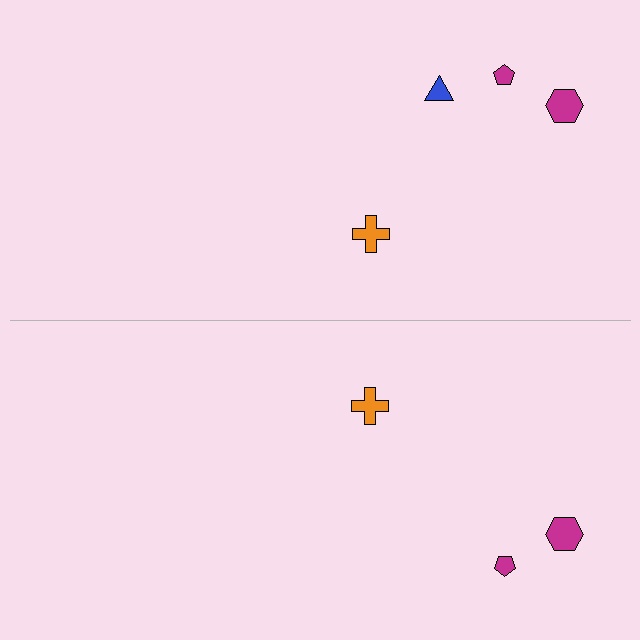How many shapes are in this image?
There are 7 shapes in this image.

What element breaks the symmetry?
A blue triangle is missing from the bottom side.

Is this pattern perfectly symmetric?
No, the pattern is not perfectly symmetric. A blue triangle is missing from the bottom side.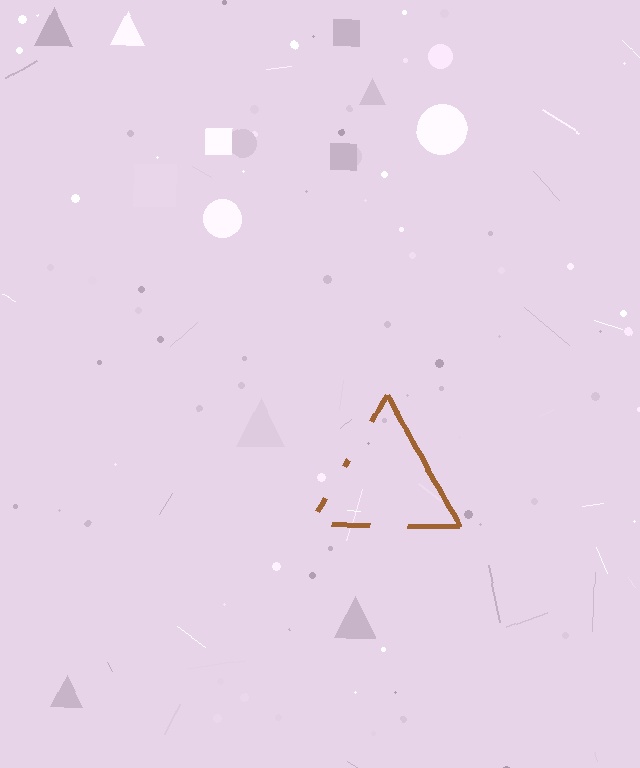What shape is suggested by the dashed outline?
The dashed outline suggests a triangle.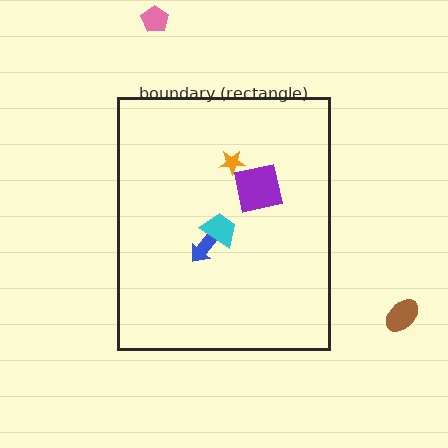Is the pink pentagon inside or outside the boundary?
Outside.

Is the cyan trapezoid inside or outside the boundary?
Inside.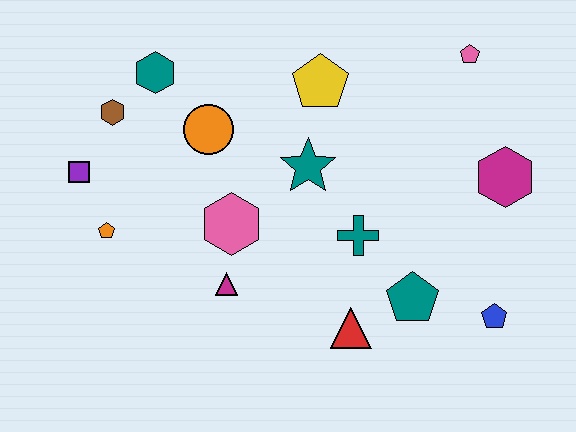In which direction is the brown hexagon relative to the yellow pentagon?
The brown hexagon is to the left of the yellow pentagon.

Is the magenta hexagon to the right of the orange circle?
Yes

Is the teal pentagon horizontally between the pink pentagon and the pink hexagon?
Yes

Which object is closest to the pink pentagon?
The magenta hexagon is closest to the pink pentagon.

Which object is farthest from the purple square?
The blue pentagon is farthest from the purple square.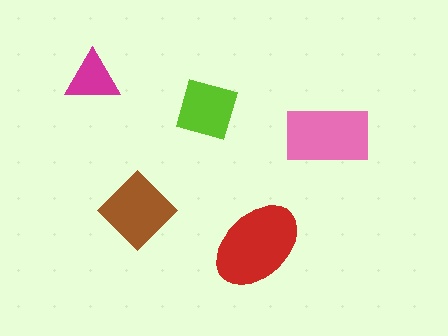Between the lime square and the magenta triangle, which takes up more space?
The lime square.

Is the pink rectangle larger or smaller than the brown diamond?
Larger.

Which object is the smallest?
The magenta triangle.